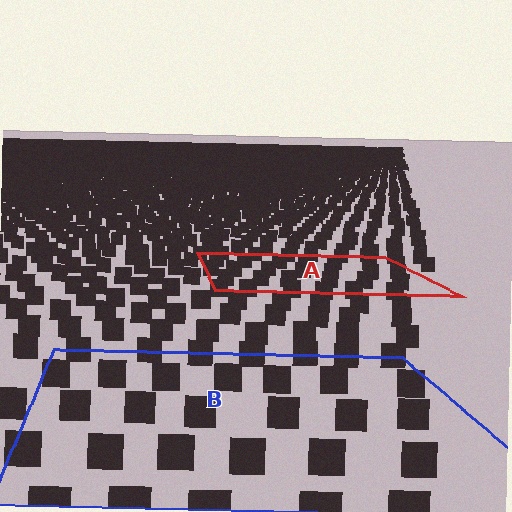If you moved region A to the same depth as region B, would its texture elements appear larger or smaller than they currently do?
They would appear larger. At a closer depth, the same texture elements are projected at a bigger on-screen size.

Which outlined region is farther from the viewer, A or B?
Region A is farther from the viewer — the texture elements inside it appear smaller and more densely packed.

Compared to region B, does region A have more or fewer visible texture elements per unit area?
Region A has more texture elements per unit area — they are packed more densely because it is farther away.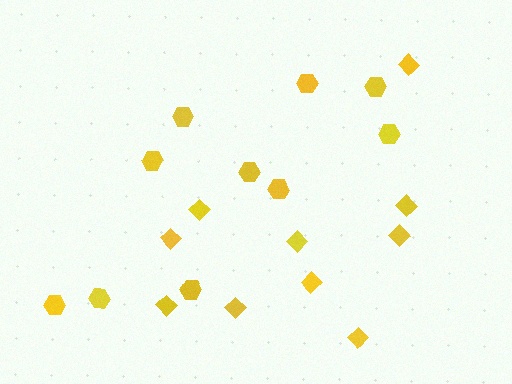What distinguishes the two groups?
There are 2 groups: one group of hexagons (10) and one group of diamonds (10).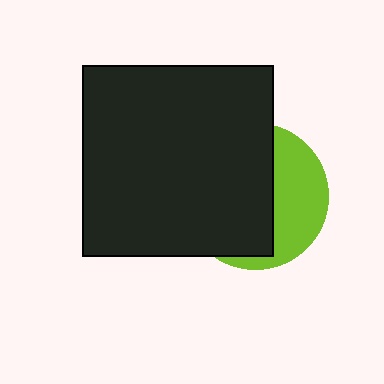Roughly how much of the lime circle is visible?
A small part of it is visible (roughly 38%).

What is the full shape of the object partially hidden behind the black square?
The partially hidden object is a lime circle.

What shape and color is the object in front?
The object in front is a black square.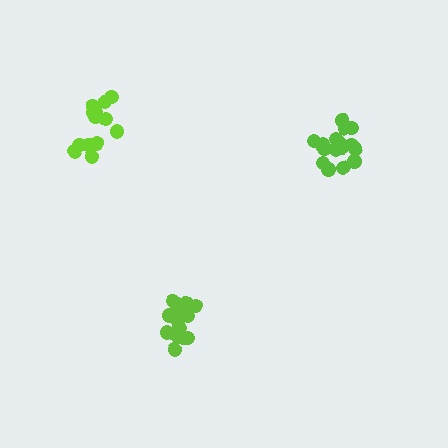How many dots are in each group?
Group 1: 18 dots, Group 2: 14 dots, Group 3: 17 dots (49 total).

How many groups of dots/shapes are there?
There are 3 groups.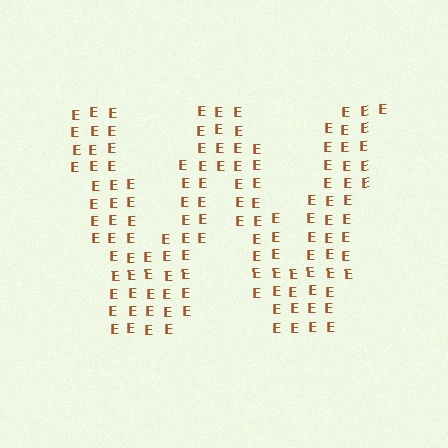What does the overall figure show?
The overall figure shows the letter W.